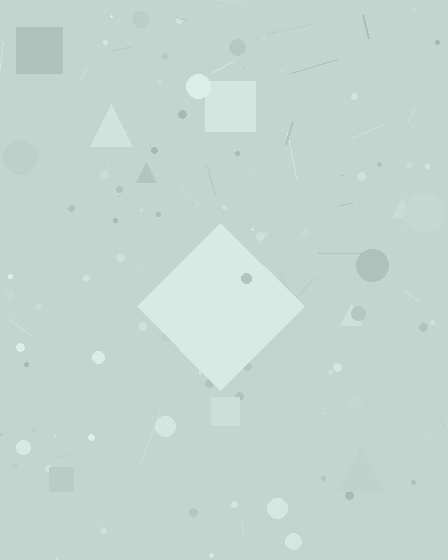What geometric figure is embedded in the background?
A diamond is embedded in the background.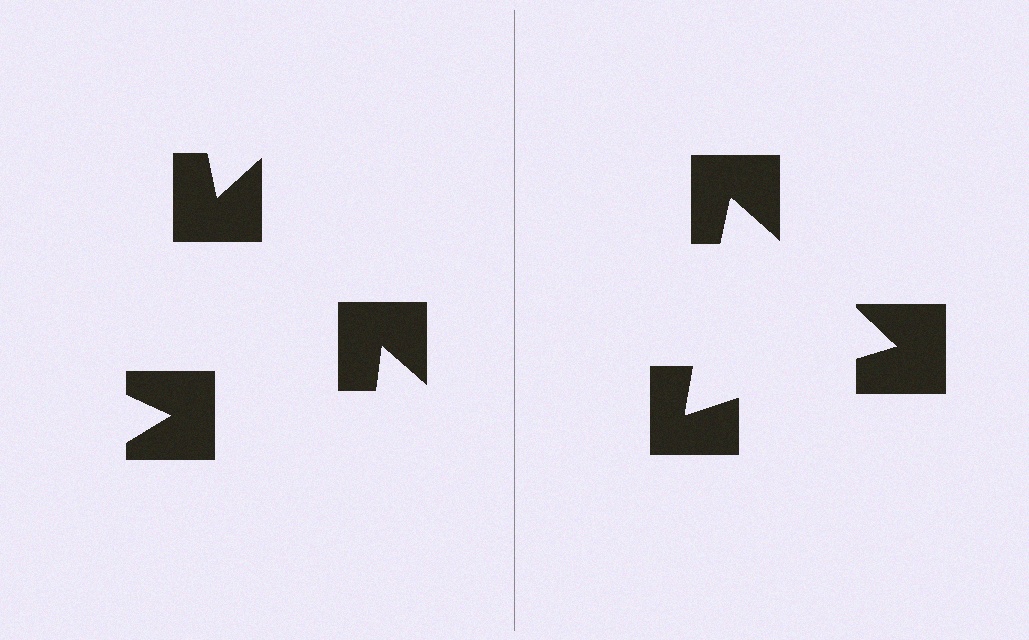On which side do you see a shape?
An illusory triangle appears on the right side. On the left side the wedge cuts are rotated, so no coherent shape forms.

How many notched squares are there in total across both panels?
6 — 3 on each side.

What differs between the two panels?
The notched squares are positioned identically on both sides; only the wedge orientations differ. On the right they align to a triangle; on the left they are misaligned.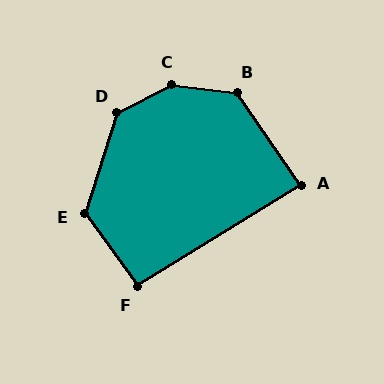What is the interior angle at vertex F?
Approximately 94 degrees (approximately right).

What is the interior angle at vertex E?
Approximately 127 degrees (obtuse).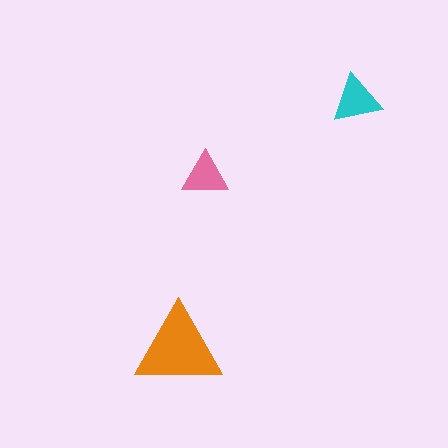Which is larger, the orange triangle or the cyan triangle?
The orange one.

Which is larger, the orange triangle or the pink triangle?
The orange one.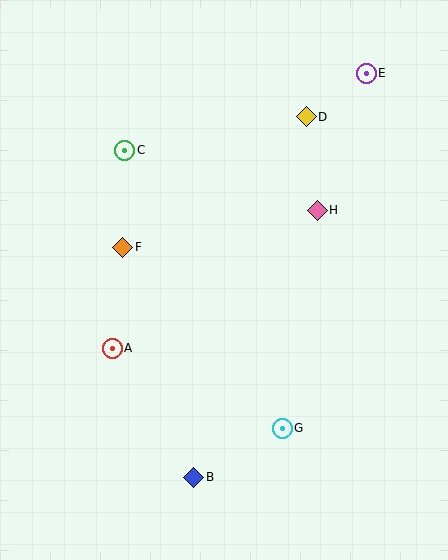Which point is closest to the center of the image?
Point F at (123, 247) is closest to the center.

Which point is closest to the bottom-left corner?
Point B is closest to the bottom-left corner.